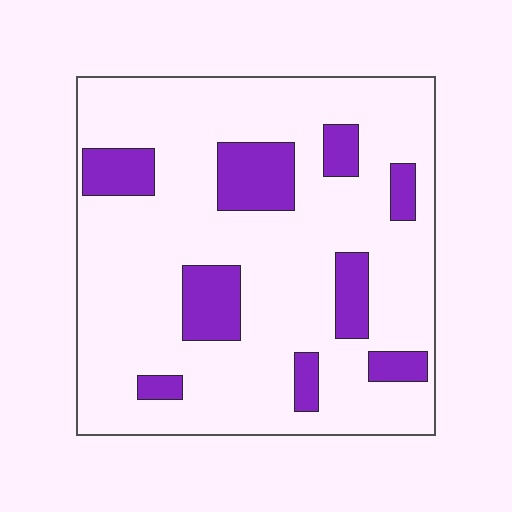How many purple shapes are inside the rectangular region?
9.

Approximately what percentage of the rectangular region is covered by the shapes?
Approximately 20%.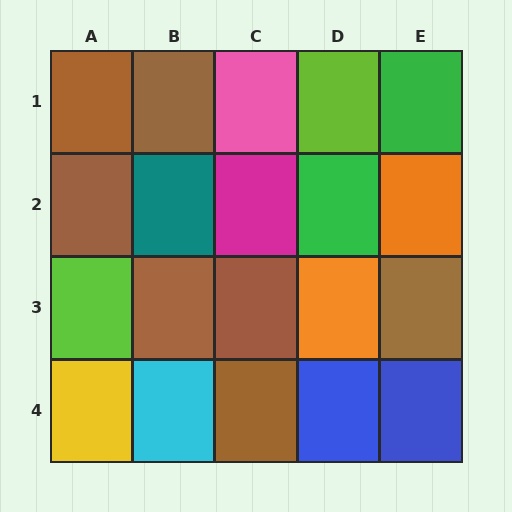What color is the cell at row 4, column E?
Blue.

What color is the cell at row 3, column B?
Brown.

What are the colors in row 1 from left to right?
Brown, brown, pink, lime, green.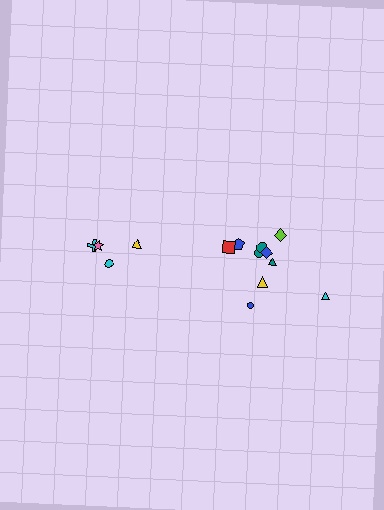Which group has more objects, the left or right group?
The right group.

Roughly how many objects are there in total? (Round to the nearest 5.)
Roughly 15 objects in total.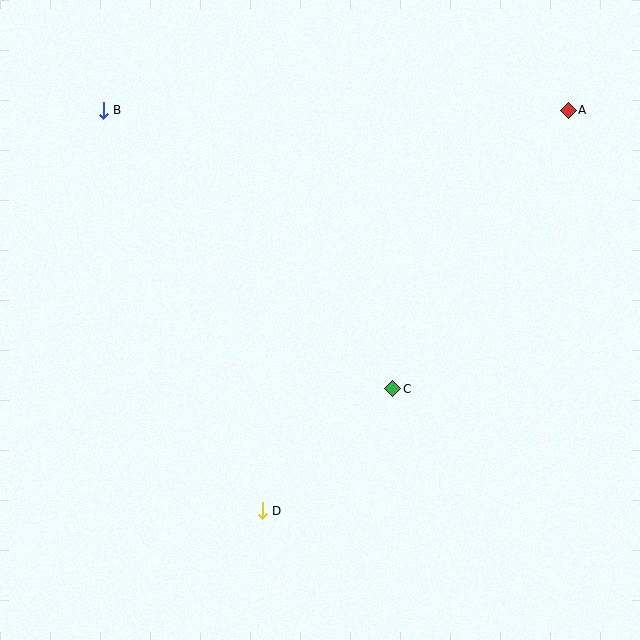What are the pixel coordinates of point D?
Point D is at (262, 511).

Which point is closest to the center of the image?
Point C at (393, 389) is closest to the center.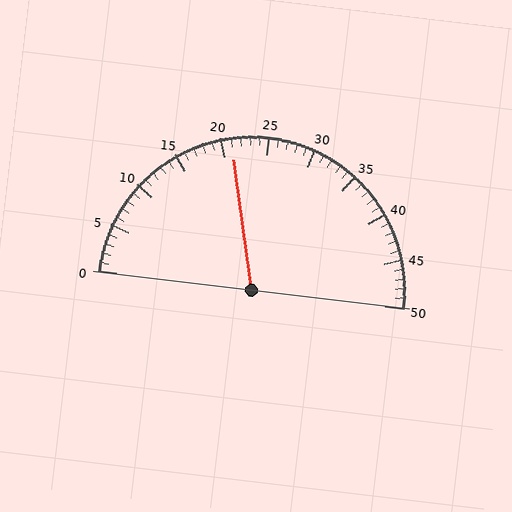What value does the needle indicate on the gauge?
The needle indicates approximately 21.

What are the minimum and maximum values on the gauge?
The gauge ranges from 0 to 50.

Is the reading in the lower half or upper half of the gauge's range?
The reading is in the lower half of the range (0 to 50).